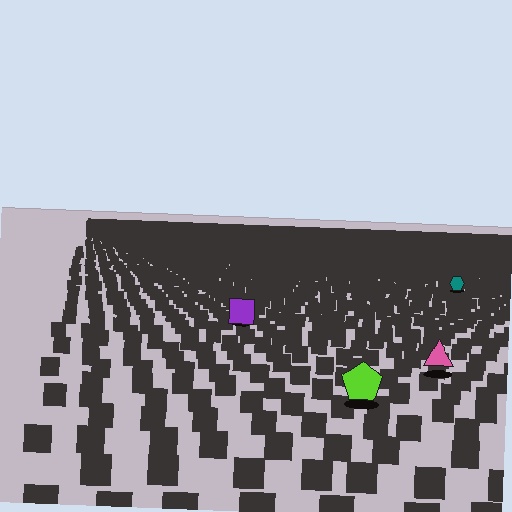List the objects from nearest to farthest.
From nearest to farthest: the lime pentagon, the pink triangle, the purple square, the teal hexagon.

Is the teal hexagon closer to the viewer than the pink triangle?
No. The pink triangle is closer — you can tell from the texture gradient: the ground texture is coarser near it.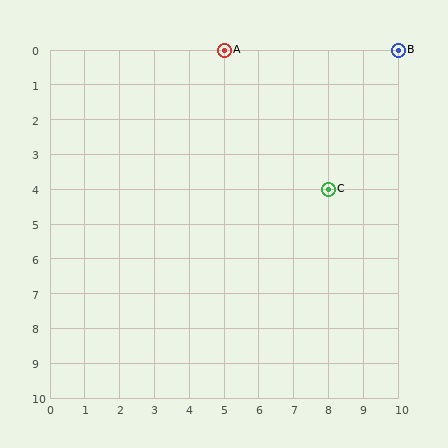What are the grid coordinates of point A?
Point A is at grid coordinates (5, 0).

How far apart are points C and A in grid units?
Points C and A are 3 columns and 4 rows apart (about 5.0 grid units diagonally).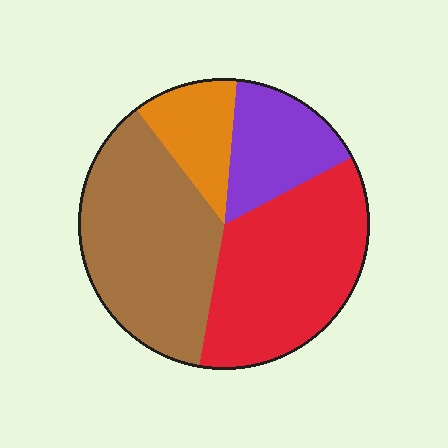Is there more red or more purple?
Red.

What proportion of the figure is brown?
Brown covers about 35% of the figure.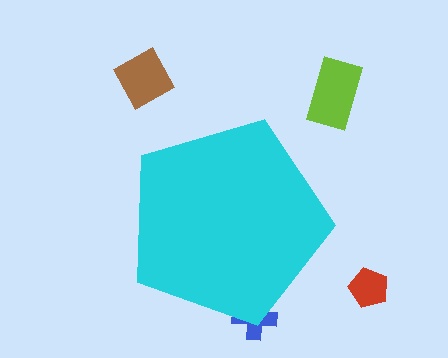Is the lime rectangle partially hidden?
No, the lime rectangle is fully visible.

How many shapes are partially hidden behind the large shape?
1 shape is partially hidden.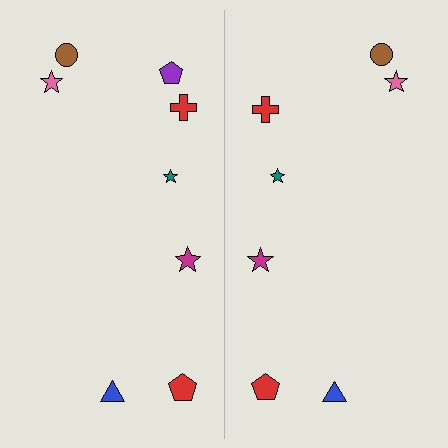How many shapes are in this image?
There are 15 shapes in this image.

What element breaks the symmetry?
A purple pentagon is missing from the right side.